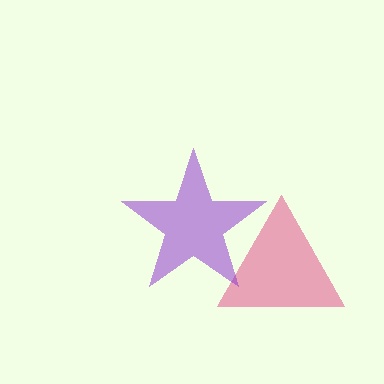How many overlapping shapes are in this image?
There are 2 overlapping shapes in the image.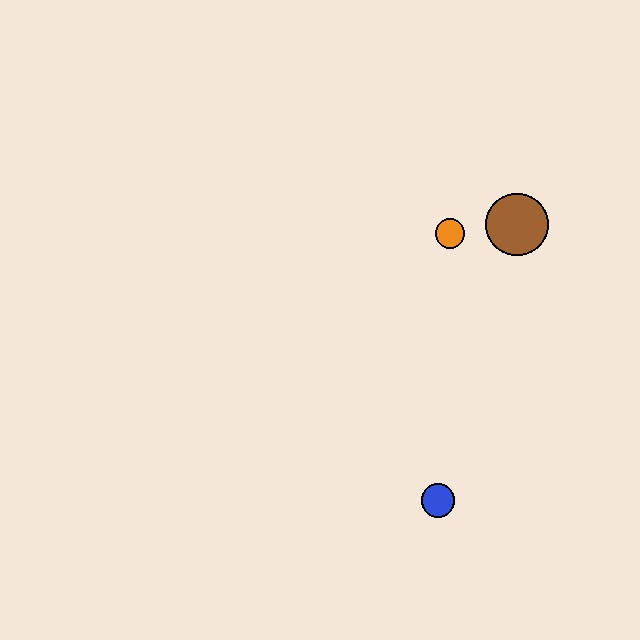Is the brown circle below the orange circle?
No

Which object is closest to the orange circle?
The brown circle is closest to the orange circle.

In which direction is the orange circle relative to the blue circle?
The orange circle is above the blue circle.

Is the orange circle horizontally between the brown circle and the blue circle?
Yes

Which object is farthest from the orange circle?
The blue circle is farthest from the orange circle.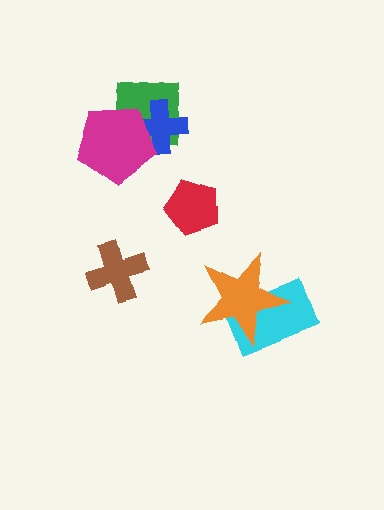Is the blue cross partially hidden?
Yes, it is partially covered by another shape.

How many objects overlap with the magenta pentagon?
2 objects overlap with the magenta pentagon.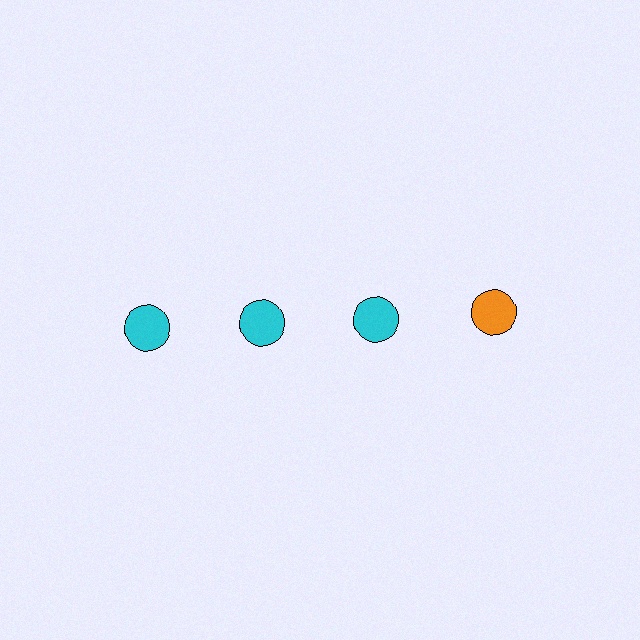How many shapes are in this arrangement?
There are 4 shapes arranged in a grid pattern.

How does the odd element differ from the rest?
It has a different color: orange instead of cyan.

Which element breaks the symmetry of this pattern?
The orange circle in the top row, second from right column breaks the symmetry. All other shapes are cyan circles.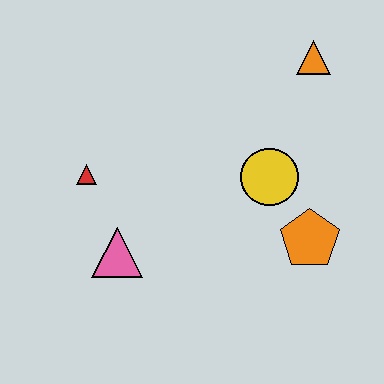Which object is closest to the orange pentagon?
The yellow circle is closest to the orange pentagon.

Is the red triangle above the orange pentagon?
Yes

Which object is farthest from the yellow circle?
The red triangle is farthest from the yellow circle.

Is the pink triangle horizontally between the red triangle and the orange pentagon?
Yes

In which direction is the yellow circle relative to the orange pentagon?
The yellow circle is above the orange pentagon.